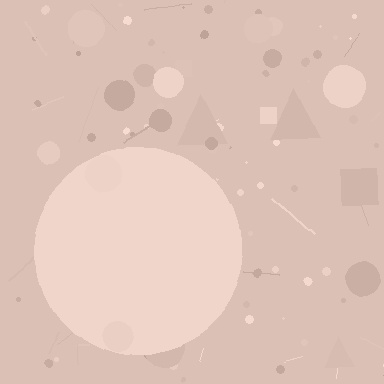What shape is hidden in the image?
A circle is hidden in the image.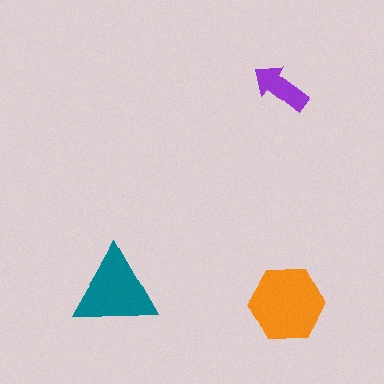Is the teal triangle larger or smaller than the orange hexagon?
Smaller.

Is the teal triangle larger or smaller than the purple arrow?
Larger.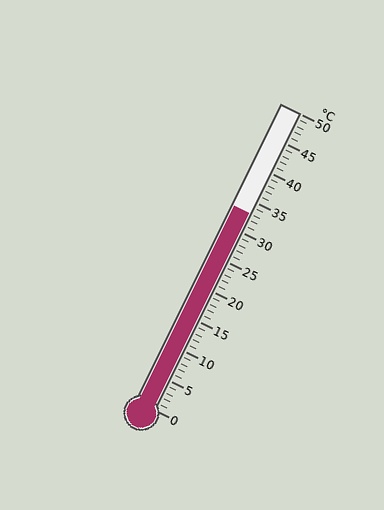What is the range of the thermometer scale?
The thermometer scale ranges from 0°C to 50°C.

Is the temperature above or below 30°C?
The temperature is above 30°C.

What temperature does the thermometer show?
The thermometer shows approximately 33°C.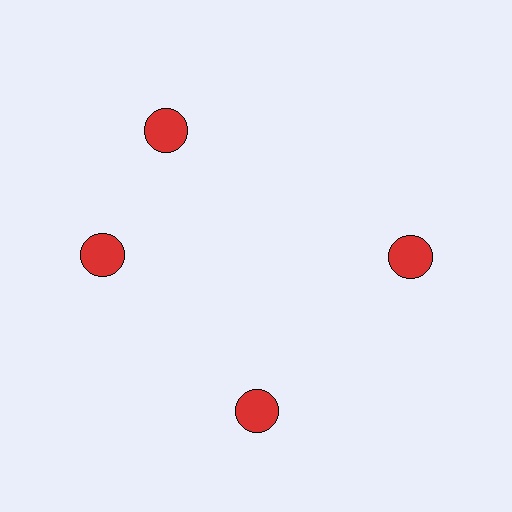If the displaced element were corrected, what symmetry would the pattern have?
It would have 4-fold rotational symmetry — the pattern would map onto itself every 90 degrees.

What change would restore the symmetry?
The symmetry would be restored by rotating it back into even spacing with its neighbors so that all 4 circles sit at equal angles and equal distance from the center.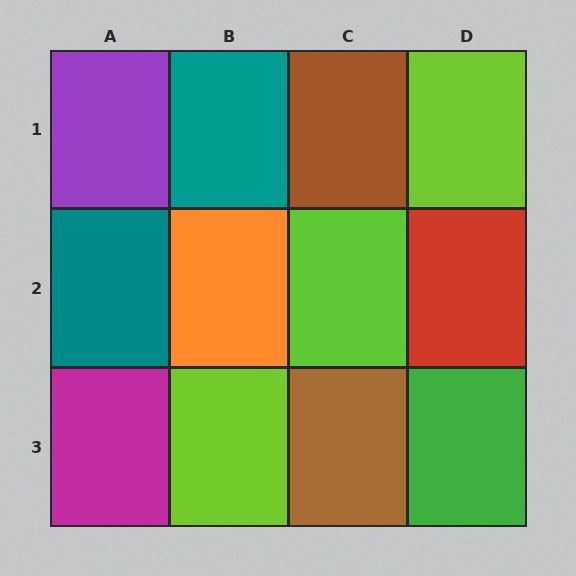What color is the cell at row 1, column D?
Lime.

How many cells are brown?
2 cells are brown.